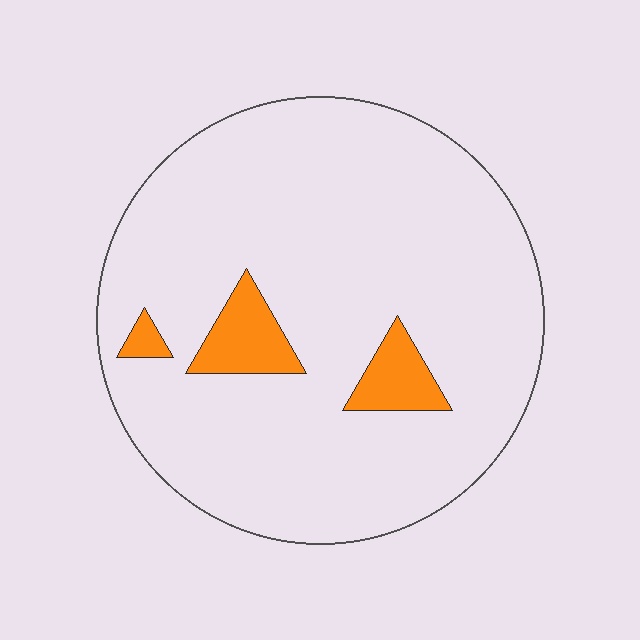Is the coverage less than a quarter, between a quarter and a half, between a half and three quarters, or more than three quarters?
Less than a quarter.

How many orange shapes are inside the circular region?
3.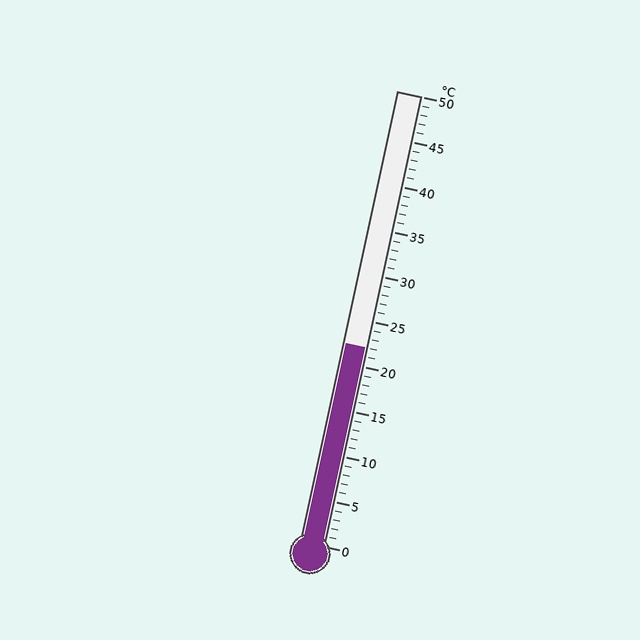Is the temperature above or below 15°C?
The temperature is above 15°C.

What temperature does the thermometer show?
The thermometer shows approximately 22°C.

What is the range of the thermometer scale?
The thermometer scale ranges from 0°C to 50°C.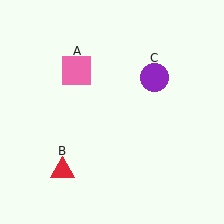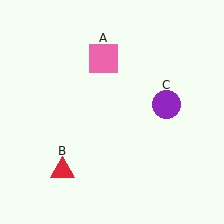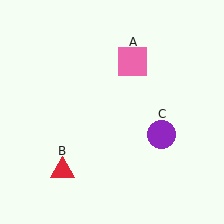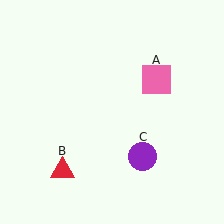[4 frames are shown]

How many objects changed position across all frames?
2 objects changed position: pink square (object A), purple circle (object C).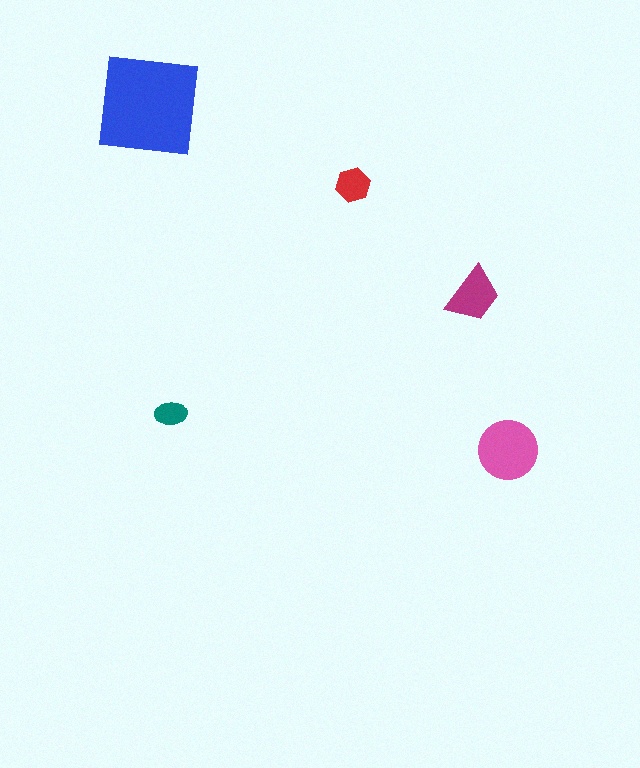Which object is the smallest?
The teal ellipse.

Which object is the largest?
The blue square.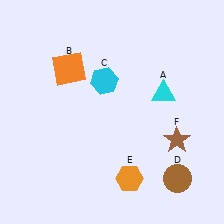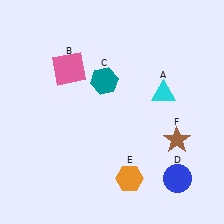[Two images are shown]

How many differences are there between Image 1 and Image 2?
There are 3 differences between the two images.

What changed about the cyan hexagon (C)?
In Image 1, C is cyan. In Image 2, it changed to teal.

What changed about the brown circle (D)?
In Image 1, D is brown. In Image 2, it changed to blue.